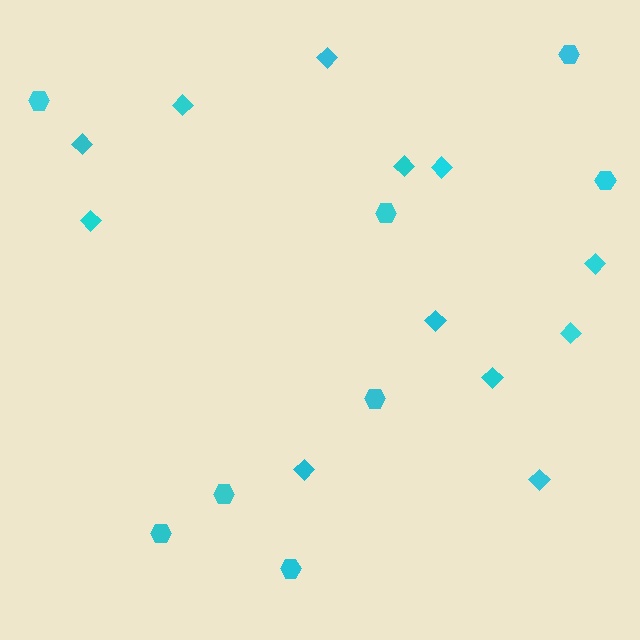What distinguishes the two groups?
There are 2 groups: one group of hexagons (8) and one group of diamonds (12).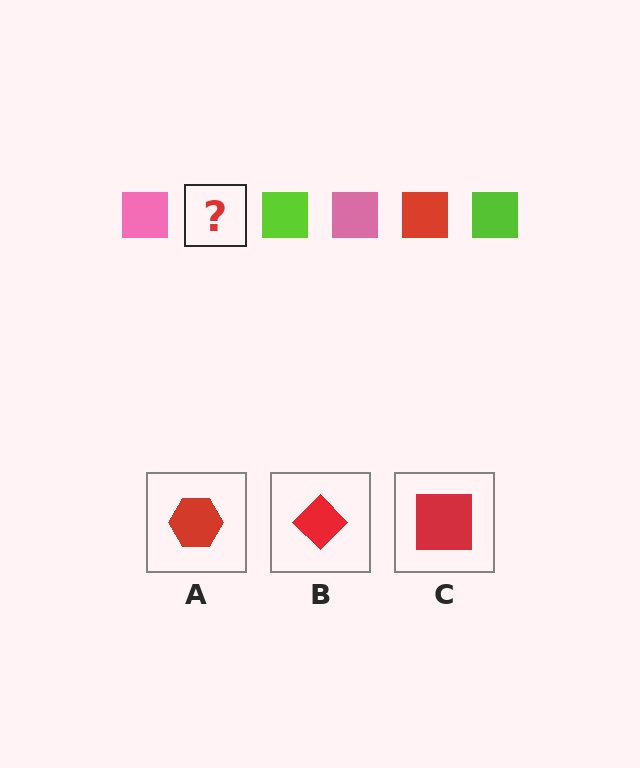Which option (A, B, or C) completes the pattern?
C.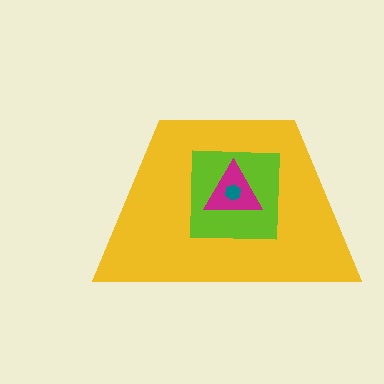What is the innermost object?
The teal hexagon.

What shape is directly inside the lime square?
The magenta triangle.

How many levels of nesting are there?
4.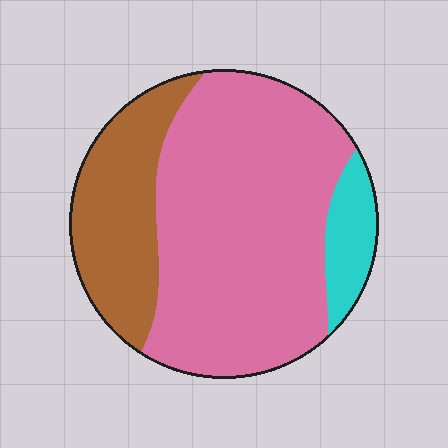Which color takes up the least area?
Cyan, at roughly 10%.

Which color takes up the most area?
Pink, at roughly 65%.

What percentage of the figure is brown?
Brown takes up about one quarter (1/4) of the figure.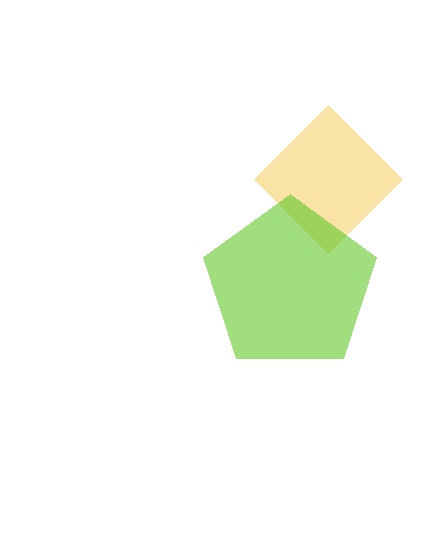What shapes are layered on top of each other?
The layered shapes are: a yellow diamond, a lime pentagon.